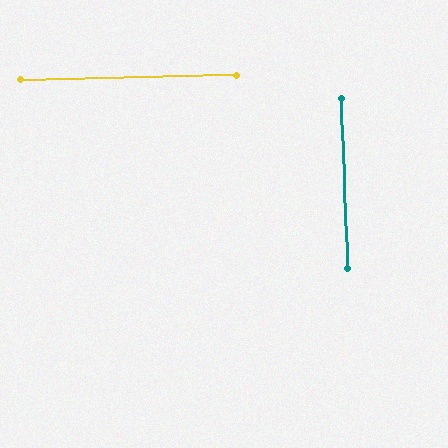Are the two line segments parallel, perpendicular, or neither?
Perpendicular — they meet at approximately 89°.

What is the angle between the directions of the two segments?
Approximately 89 degrees.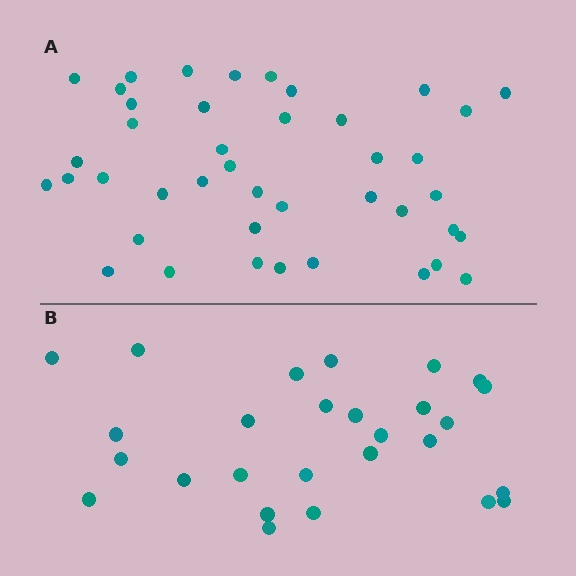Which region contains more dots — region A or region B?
Region A (the top region) has more dots.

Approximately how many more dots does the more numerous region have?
Region A has approximately 15 more dots than region B.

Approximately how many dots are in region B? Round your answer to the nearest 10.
About 30 dots. (The exact count is 27, which rounds to 30.)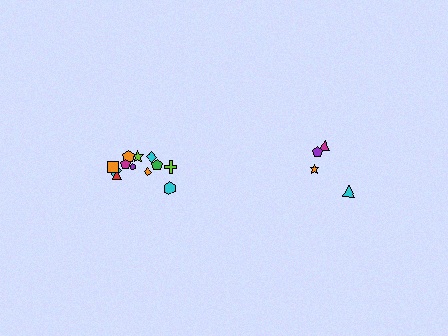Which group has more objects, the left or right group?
The left group.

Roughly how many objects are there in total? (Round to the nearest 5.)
Roughly 15 objects in total.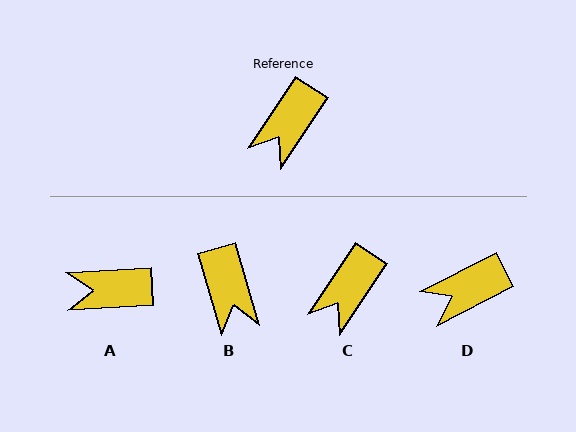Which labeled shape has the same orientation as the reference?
C.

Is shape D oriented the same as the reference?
No, it is off by about 29 degrees.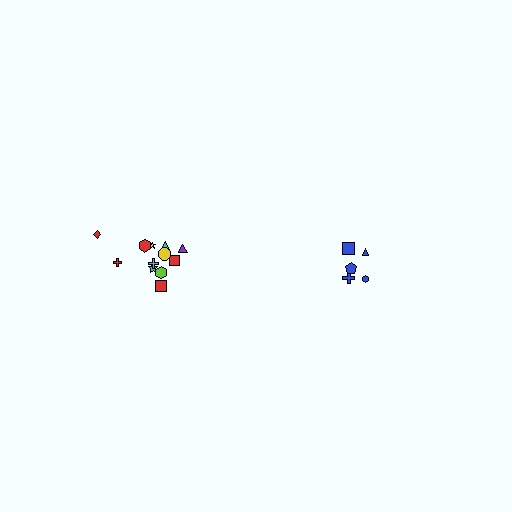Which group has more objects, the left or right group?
The left group.